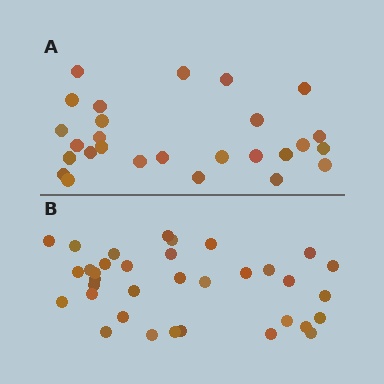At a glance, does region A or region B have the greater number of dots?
Region B (the bottom region) has more dots.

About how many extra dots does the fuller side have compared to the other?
Region B has roughly 8 or so more dots than region A.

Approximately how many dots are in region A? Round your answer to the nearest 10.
About 30 dots. (The exact count is 27, which rounds to 30.)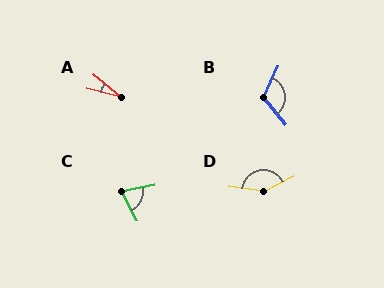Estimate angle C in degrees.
Approximately 72 degrees.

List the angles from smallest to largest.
A (26°), C (72°), B (116°), D (147°).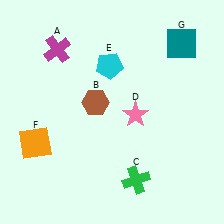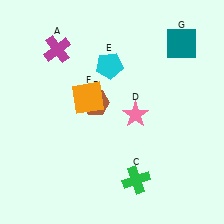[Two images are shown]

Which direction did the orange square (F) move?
The orange square (F) moved right.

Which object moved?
The orange square (F) moved right.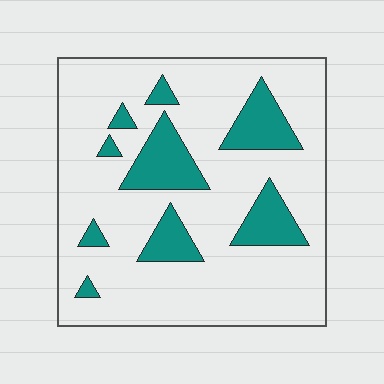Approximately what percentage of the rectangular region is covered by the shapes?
Approximately 20%.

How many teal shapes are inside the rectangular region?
9.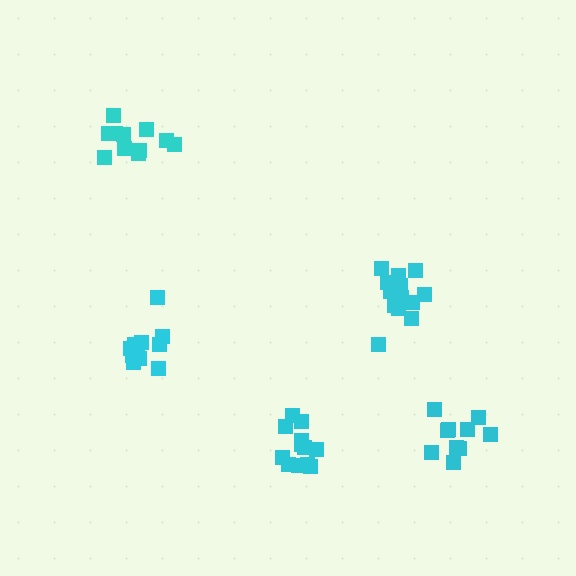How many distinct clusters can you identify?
There are 5 distinct clusters.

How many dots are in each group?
Group 1: 14 dots, Group 2: 11 dots, Group 3: 12 dots, Group 4: 10 dots, Group 5: 11 dots (58 total).